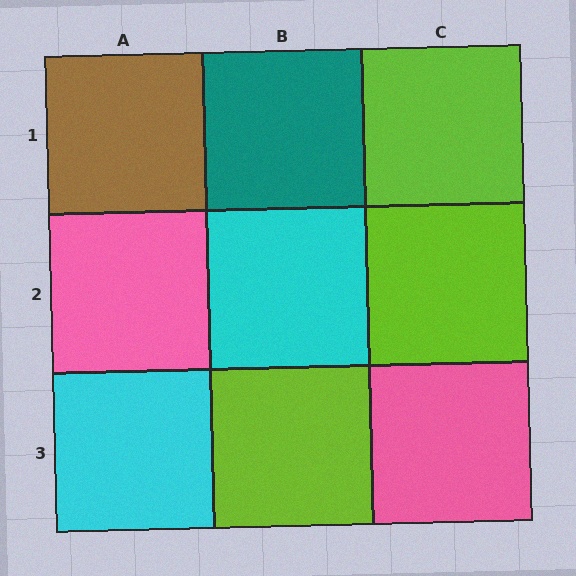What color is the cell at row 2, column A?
Pink.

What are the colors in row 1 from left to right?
Brown, teal, lime.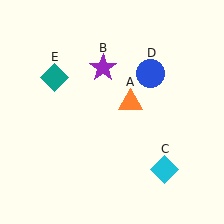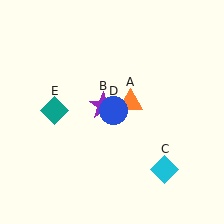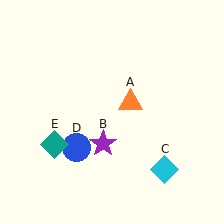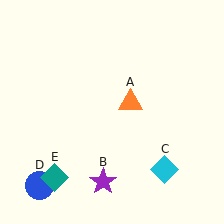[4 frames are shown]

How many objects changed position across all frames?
3 objects changed position: purple star (object B), blue circle (object D), teal diamond (object E).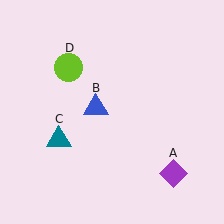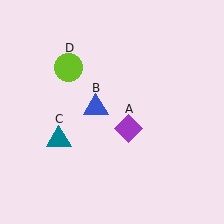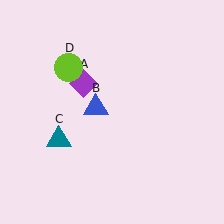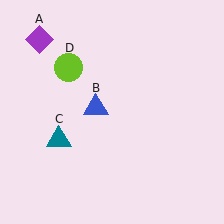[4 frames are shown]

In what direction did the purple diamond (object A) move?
The purple diamond (object A) moved up and to the left.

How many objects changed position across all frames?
1 object changed position: purple diamond (object A).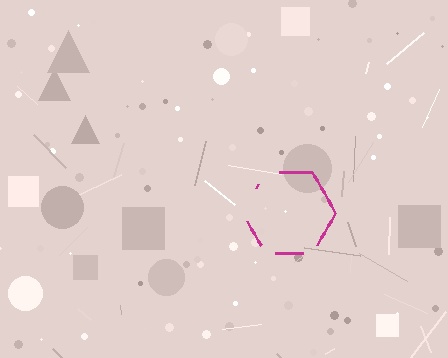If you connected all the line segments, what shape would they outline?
They would outline a hexagon.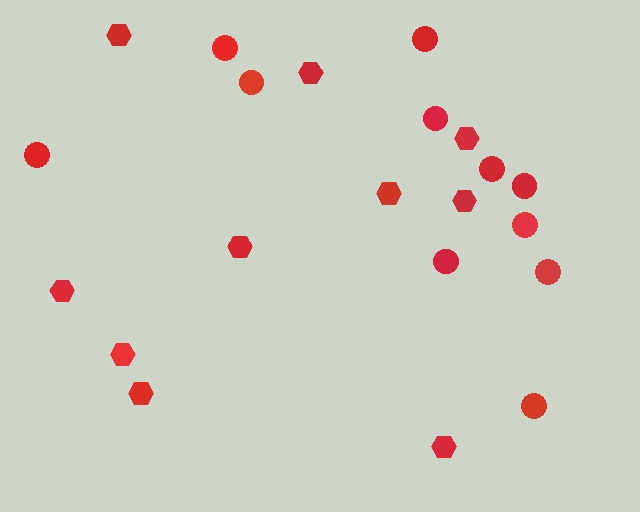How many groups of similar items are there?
There are 2 groups: one group of circles (11) and one group of hexagons (10).